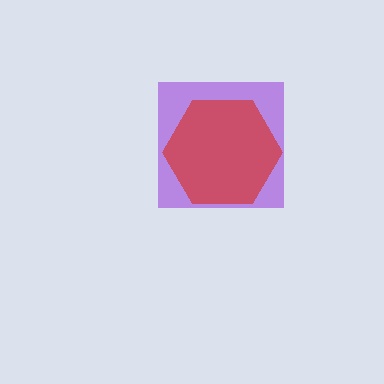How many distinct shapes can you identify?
There are 2 distinct shapes: a purple square, a red hexagon.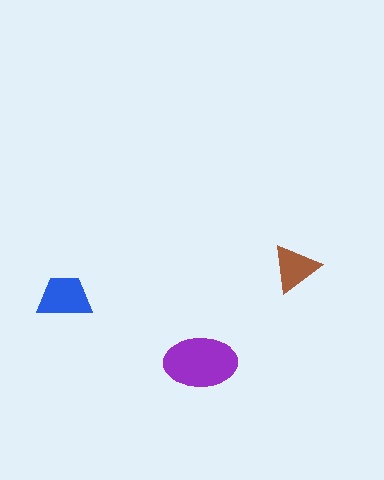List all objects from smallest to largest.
The brown triangle, the blue trapezoid, the purple ellipse.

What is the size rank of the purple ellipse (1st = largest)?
1st.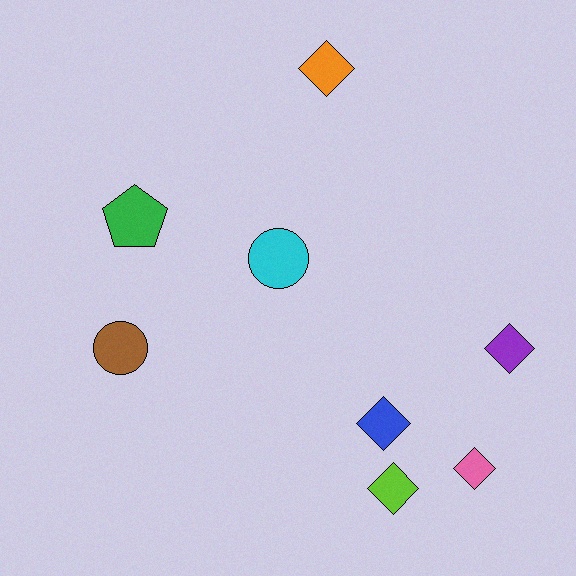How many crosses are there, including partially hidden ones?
There are no crosses.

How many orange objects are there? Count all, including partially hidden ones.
There is 1 orange object.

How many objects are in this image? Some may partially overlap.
There are 8 objects.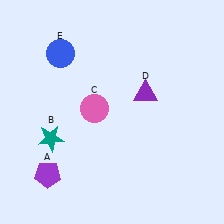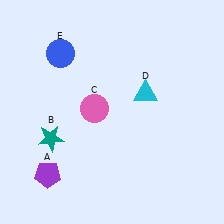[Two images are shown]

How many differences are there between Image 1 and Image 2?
There is 1 difference between the two images.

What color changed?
The triangle (D) changed from purple in Image 1 to cyan in Image 2.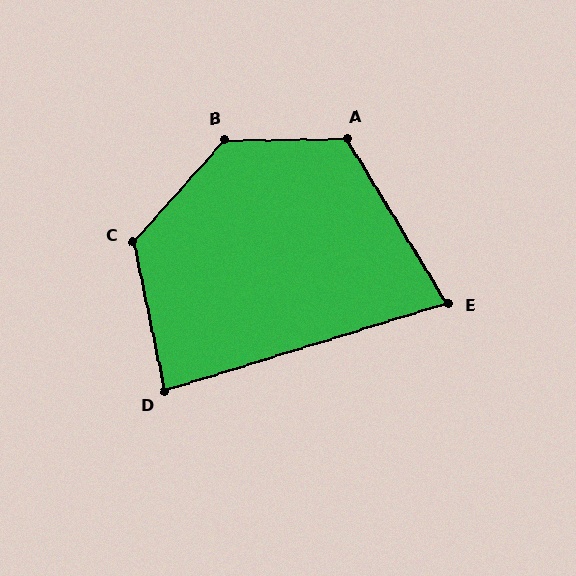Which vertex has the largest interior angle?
B, at approximately 133 degrees.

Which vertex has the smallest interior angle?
E, at approximately 76 degrees.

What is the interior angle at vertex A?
Approximately 121 degrees (obtuse).